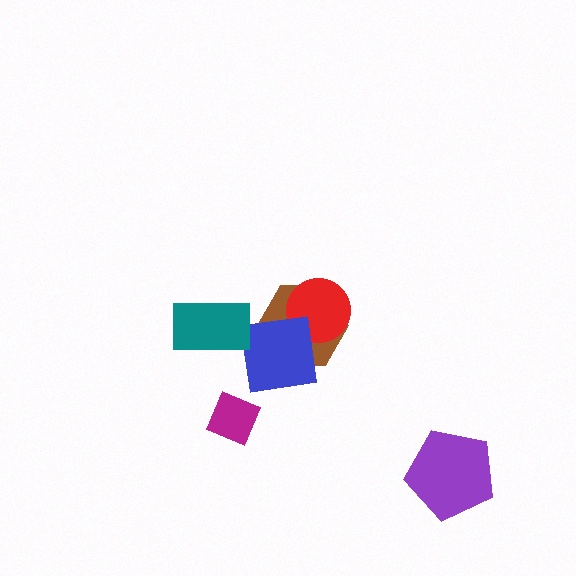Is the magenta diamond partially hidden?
No, no other shape covers it.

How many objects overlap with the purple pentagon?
0 objects overlap with the purple pentagon.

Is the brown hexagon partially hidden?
Yes, it is partially covered by another shape.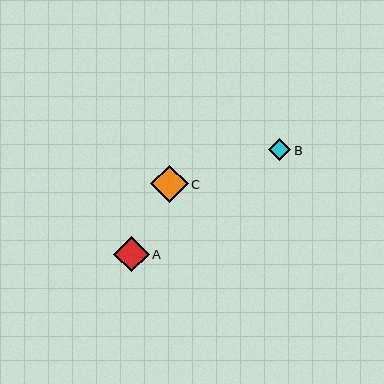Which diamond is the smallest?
Diamond B is the smallest with a size of approximately 22 pixels.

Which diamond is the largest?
Diamond C is the largest with a size of approximately 37 pixels.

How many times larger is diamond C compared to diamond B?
Diamond C is approximately 1.7 times the size of diamond B.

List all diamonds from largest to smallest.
From largest to smallest: C, A, B.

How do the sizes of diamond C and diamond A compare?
Diamond C and diamond A are approximately the same size.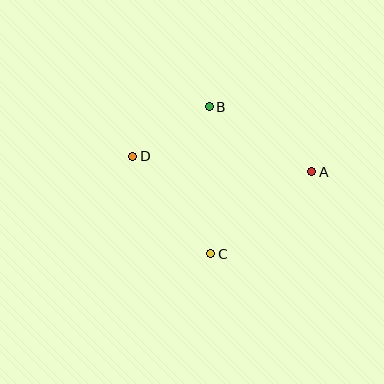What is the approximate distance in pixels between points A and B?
The distance between A and B is approximately 121 pixels.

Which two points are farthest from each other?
Points A and D are farthest from each other.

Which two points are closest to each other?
Points B and D are closest to each other.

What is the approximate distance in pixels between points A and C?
The distance between A and C is approximately 130 pixels.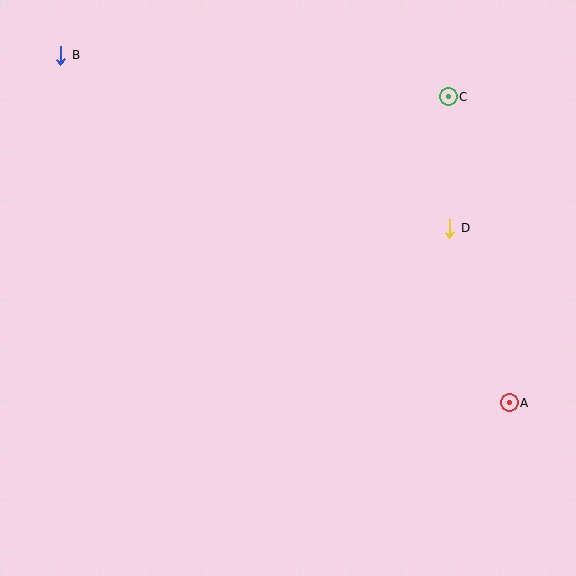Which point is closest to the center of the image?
Point D at (450, 228) is closest to the center.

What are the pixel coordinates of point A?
Point A is at (509, 403).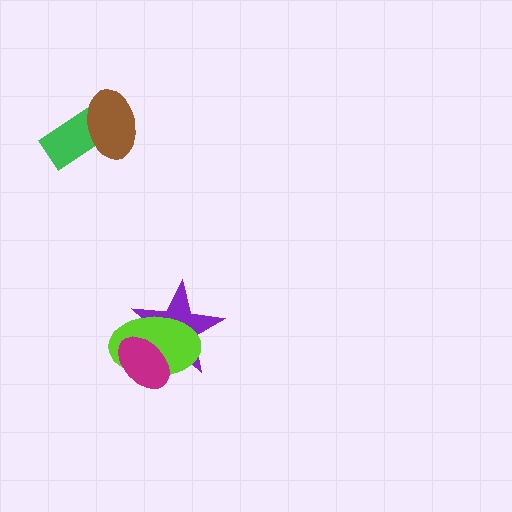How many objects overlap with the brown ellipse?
1 object overlaps with the brown ellipse.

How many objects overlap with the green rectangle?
1 object overlaps with the green rectangle.